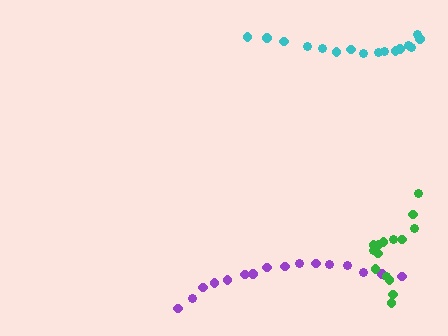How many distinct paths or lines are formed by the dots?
There are 3 distinct paths.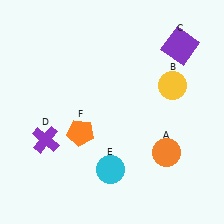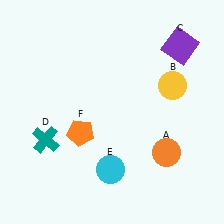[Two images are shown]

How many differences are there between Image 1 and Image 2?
There is 1 difference between the two images.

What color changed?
The cross (D) changed from purple in Image 1 to teal in Image 2.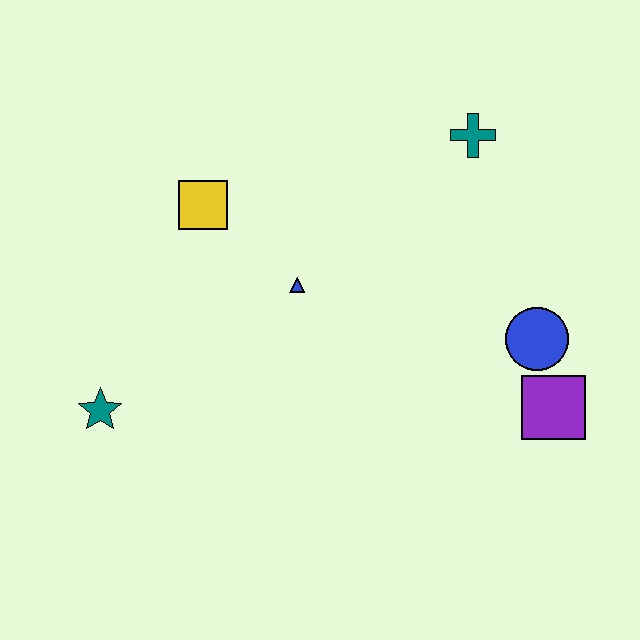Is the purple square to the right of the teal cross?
Yes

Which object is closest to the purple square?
The blue circle is closest to the purple square.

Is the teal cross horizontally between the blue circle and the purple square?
No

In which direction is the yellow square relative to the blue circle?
The yellow square is to the left of the blue circle.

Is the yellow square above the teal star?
Yes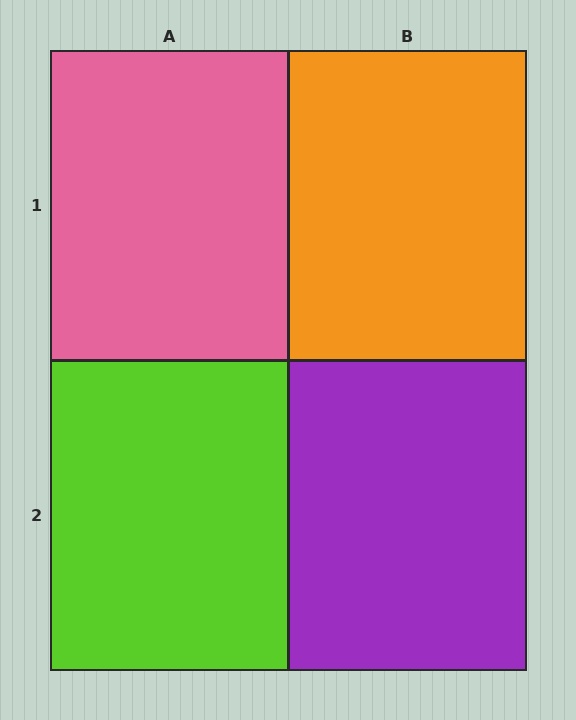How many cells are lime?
1 cell is lime.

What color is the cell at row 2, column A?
Lime.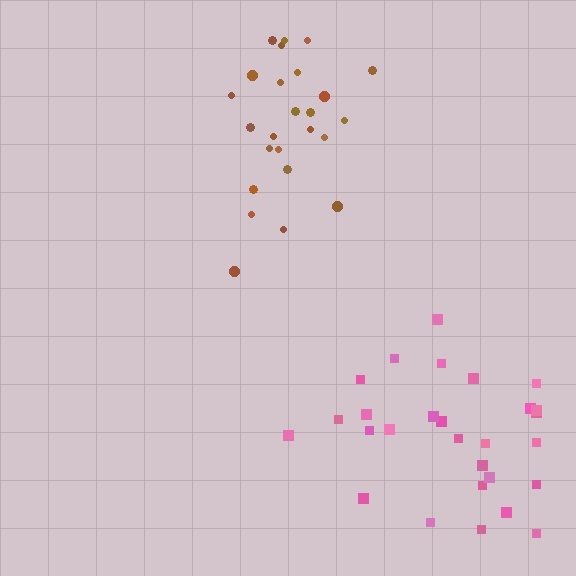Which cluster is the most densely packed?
Brown.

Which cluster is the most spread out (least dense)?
Pink.